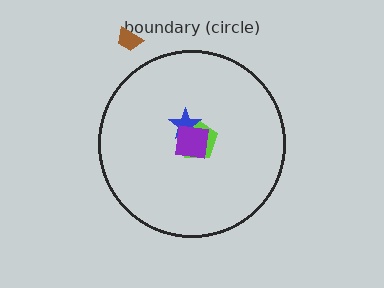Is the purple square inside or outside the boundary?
Inside.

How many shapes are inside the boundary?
3 inside, 1 outside.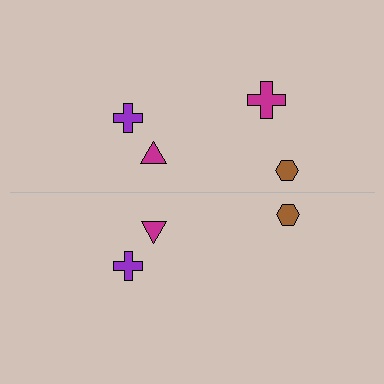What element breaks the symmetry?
A magenta cross is missing from the bottom side.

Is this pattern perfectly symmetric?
No, the pattern is not perfectly symmetric. A magenta cross is missing from the bottom side.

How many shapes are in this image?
There are 7 shapes in this image.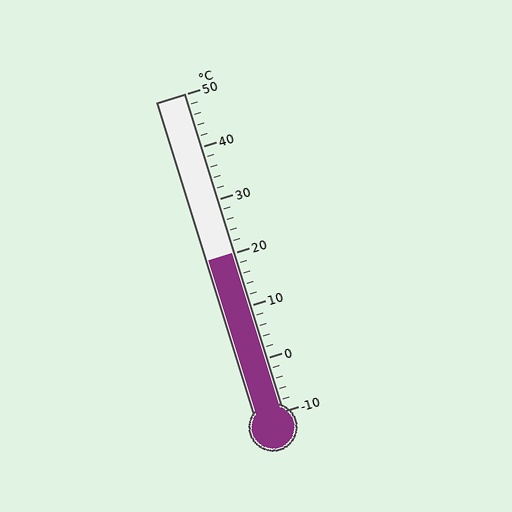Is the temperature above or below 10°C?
The temperature is above 10°C.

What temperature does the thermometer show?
The thermometer shows approximately 20°C.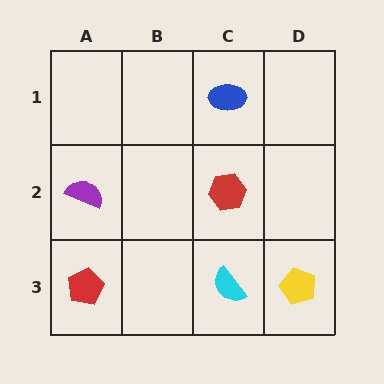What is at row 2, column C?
A red hexagon.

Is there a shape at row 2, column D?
No, that cell is empty.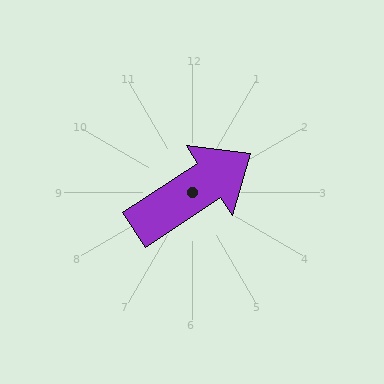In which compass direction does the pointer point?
Northeast.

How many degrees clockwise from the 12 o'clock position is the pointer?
Approximately 57 degrees.